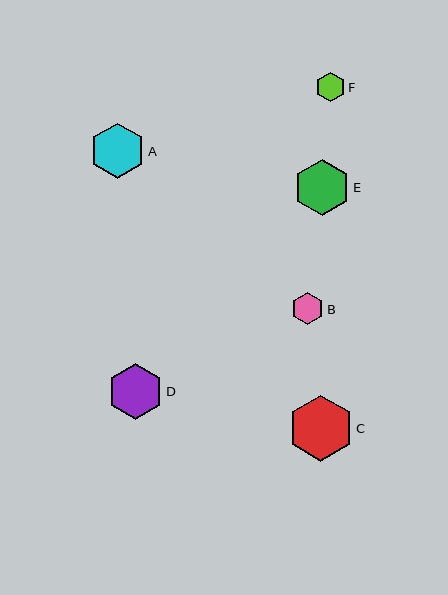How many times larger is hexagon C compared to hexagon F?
Hexagon C is approximately 2.2 times the size of hexagon F.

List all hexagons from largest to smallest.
From largest to smallest: C, E, D, A, B, F.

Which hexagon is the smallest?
Hexagon F is the smallest with a size of approximately 30 pixels.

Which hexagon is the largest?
Hexagon C is the largest with a size of approximately 66 pixels.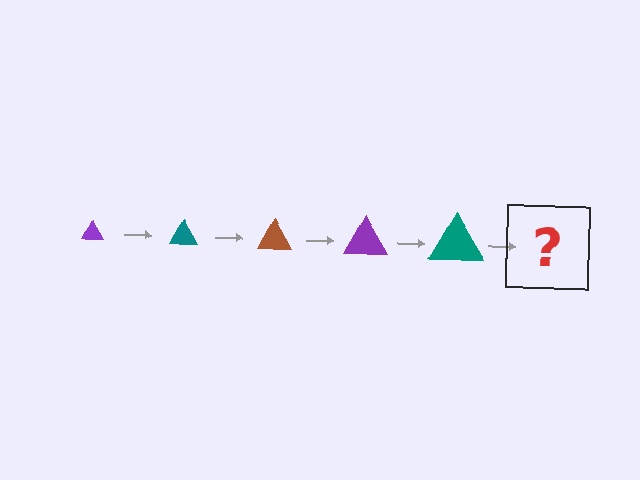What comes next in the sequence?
The next element should be a brown triangle, larger than the previous one.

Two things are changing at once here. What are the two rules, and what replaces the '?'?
The two rules are that the triangle grows larger each step and the color cycles through purple, teal, and brown. The '?' should be a brown triangle, larger than the previous one.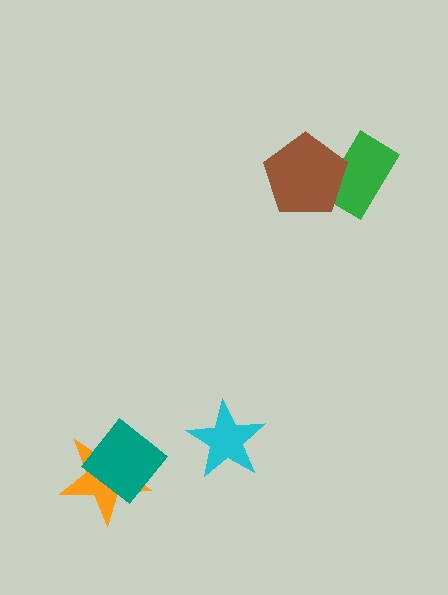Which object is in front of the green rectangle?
The brown pentagon is in front of the green rectangle.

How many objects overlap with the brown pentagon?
1 object overlaps with the brown pentagon.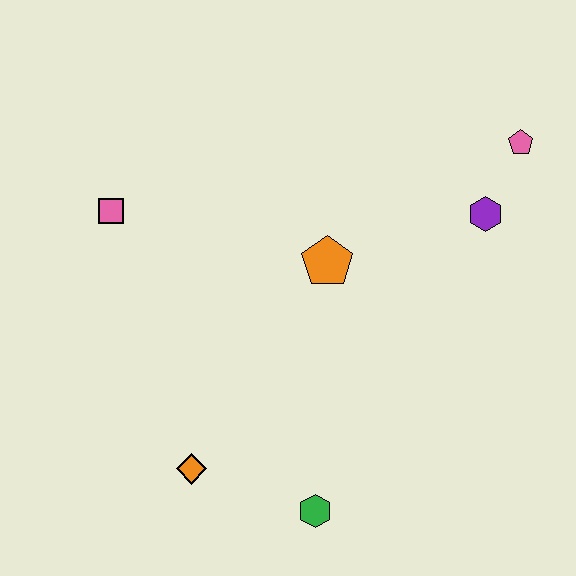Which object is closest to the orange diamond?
The green hexagon is closest to the orange diamond.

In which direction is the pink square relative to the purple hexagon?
The pink square is to the left of the purple hexagon.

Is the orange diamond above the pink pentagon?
No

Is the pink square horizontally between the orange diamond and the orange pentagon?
No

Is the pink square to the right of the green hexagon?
No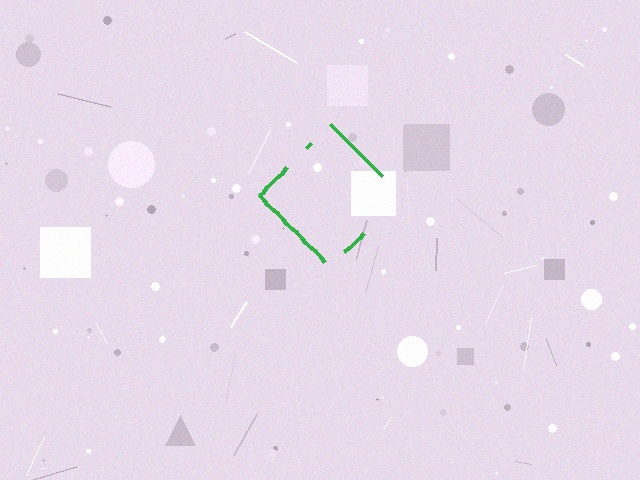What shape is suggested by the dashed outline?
The dashed outline suggests a diamond.